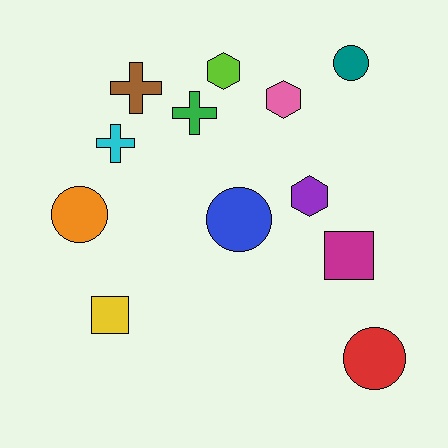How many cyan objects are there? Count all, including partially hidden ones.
There is 1 cyan object.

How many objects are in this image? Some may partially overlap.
There are 12 objects.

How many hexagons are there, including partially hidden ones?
There are 3 hexagons.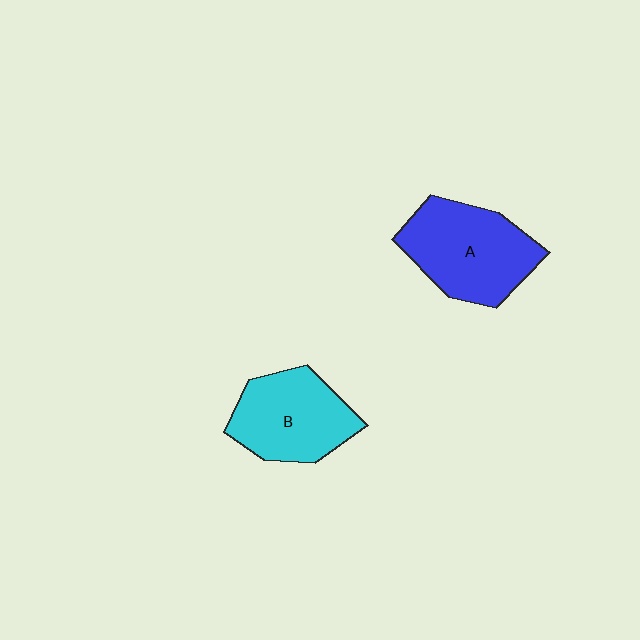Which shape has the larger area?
Shape A (blue).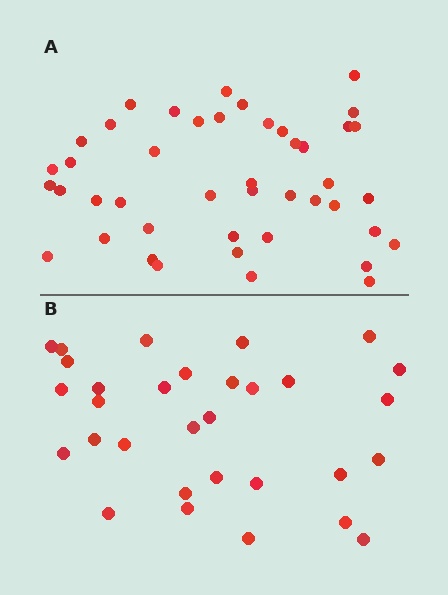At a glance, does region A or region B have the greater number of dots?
Region A (the top region) has more dots.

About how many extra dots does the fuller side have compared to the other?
Region A has approximately 15 more dots than region B.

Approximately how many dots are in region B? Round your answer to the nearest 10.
About 30 dots. (The exact count is 31, which rounds to 30.)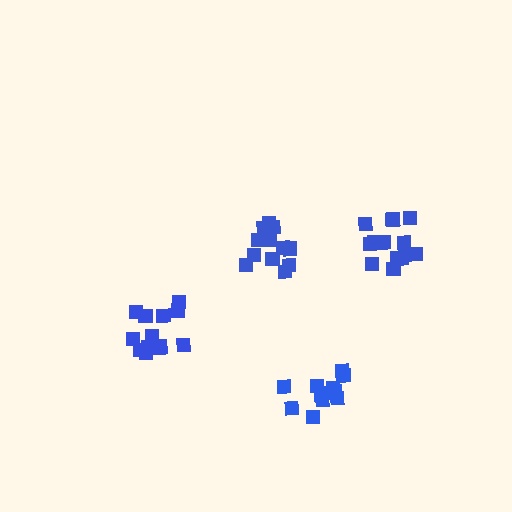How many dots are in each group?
Group 1: 13 dots, Group 2: 12 dots, Group 3: 15 dots, Group 4: 13 dots (53 total).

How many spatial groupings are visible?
There are 4 spatial groupings.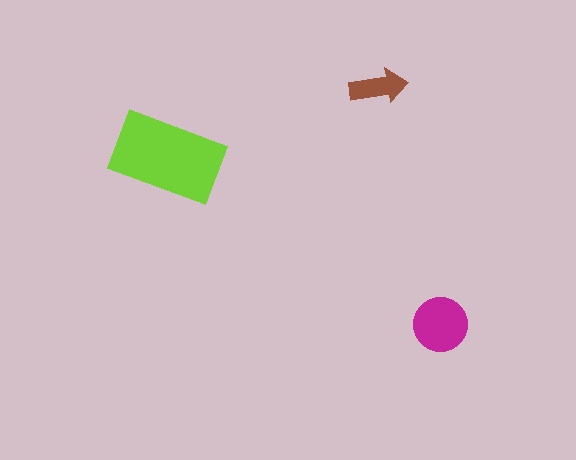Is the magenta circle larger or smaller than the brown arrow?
Larger.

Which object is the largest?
The lime rectangle.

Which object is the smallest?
The brown arrow.